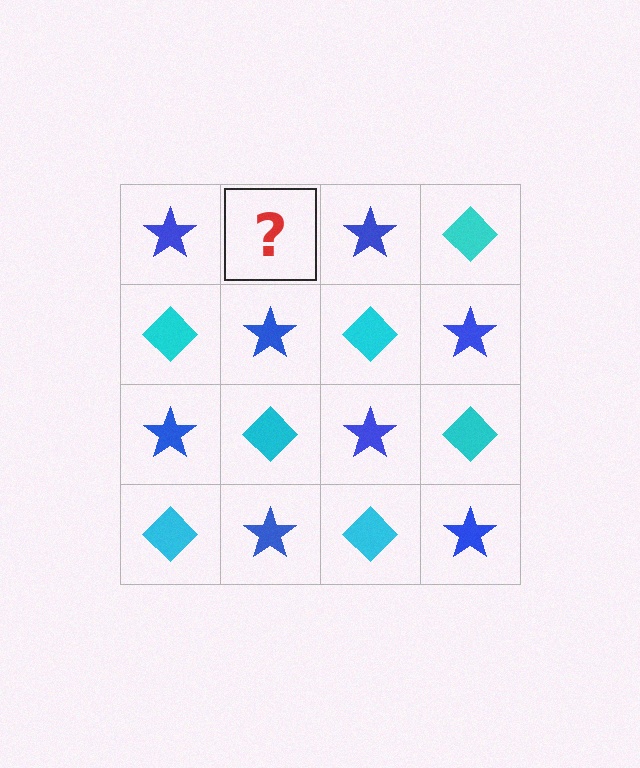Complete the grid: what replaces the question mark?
The question mark should be replaced with a cyan diamond.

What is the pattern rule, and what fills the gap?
The rule is that it alternates blue star and cyan diamond in a checkerboard pattern. The gap should be filled with a cyan diamond.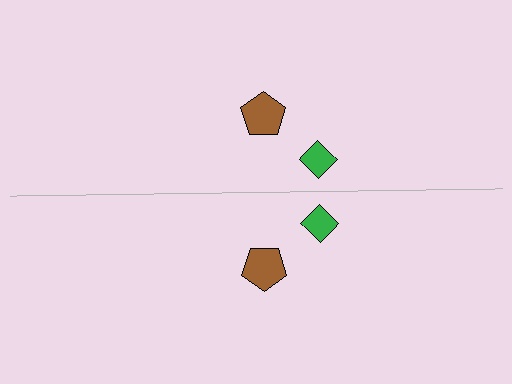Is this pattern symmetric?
Yes, this pattern has bilateral (reflection) symmetry.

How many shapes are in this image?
There are 4 shapes in this image.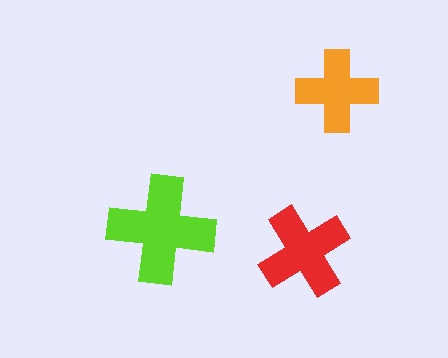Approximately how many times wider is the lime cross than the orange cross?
About 1.5 times wider.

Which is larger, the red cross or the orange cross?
The red one.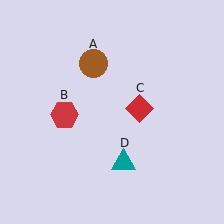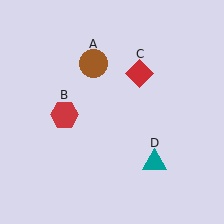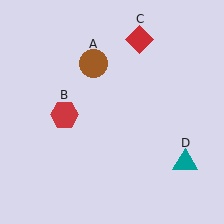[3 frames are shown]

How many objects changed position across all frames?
2 objects changed position: red diamond (object C), teal triangle (object D).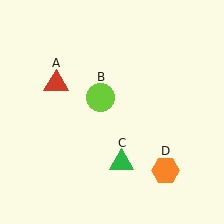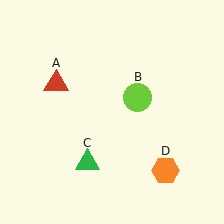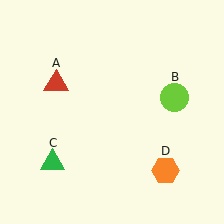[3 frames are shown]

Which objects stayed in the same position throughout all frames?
Red triangle (object A) and orange hexagon (object D) remained stationary.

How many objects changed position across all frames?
2 objects changed position: lime circle (object B), green triangle (object C).